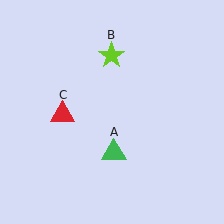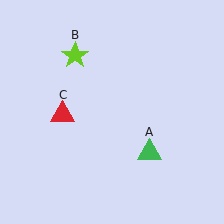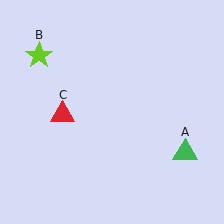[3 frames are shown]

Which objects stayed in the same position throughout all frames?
Red triangle (object C) remained stationary.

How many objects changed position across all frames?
2 objects changed position: green triangle (object A), lime star (object B).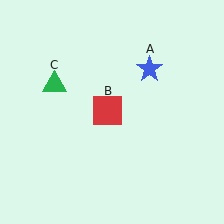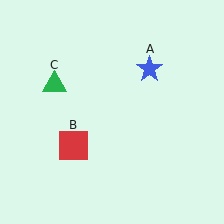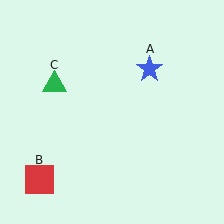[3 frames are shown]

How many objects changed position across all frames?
1 object changed position: red square (object B).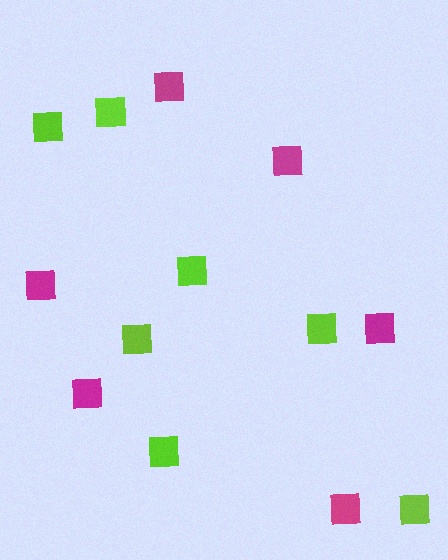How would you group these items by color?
There are 2 groups: one group of magenta squares (6) and one group of lime squares (7).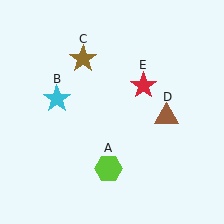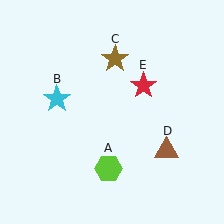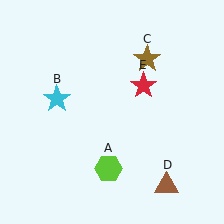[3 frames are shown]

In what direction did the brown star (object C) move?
The brown star (object C) moved right.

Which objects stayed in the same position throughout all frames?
Lime hexagon (object A) and cyan star (object B) and red star (object E) remained stationary.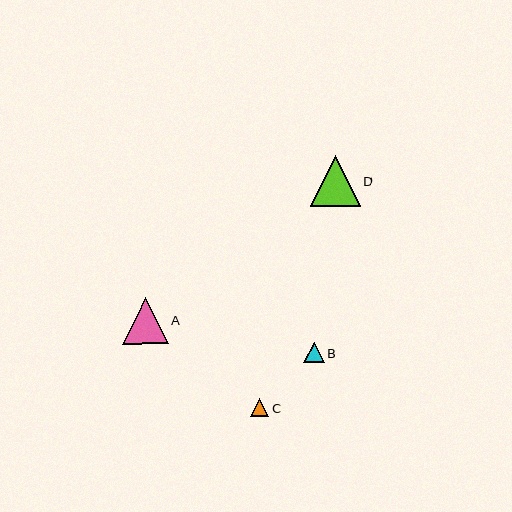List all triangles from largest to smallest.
From largest to smallest: D, A, B, C.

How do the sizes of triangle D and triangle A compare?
Triangle D and triangle A are approximately the same size.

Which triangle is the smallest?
Triangle C is the smallest with a size of approximately 18 pixels.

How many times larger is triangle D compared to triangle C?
Triangle D is approximately 2.8 times the size of triangle C.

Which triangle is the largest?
Triangle D is the largest with a size of approximately 50 pixels.